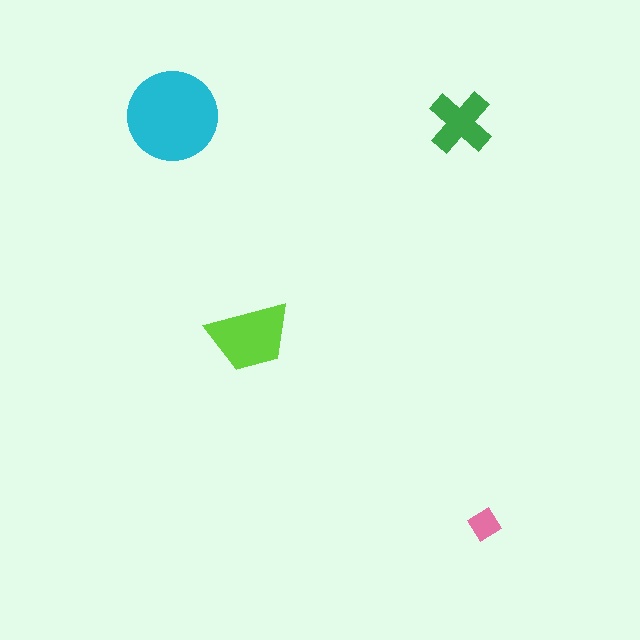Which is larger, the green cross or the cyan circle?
The cyan circle.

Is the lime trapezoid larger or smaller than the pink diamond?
Larger.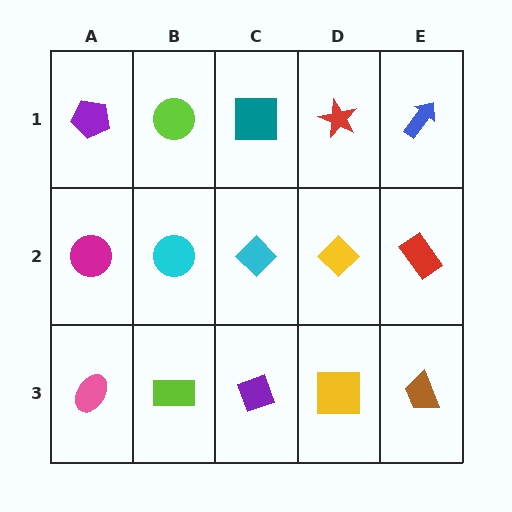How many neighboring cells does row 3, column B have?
3.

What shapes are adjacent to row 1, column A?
A magenta circle (row 2, column A), a lime circle (row 1, column B).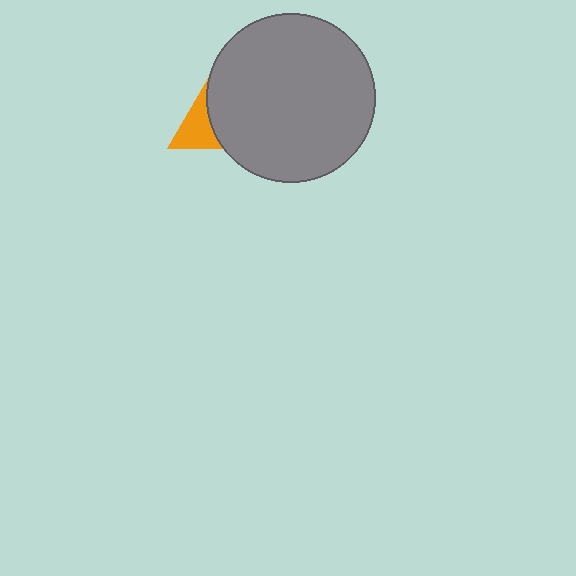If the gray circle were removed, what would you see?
You would see the complete orange triangle.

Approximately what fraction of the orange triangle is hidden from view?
Roughly 62% of the orange triangle is hidden behind the gray circle.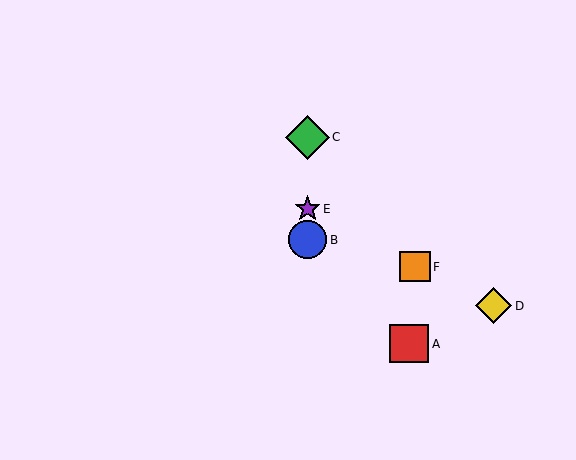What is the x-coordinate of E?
Object E is at x≈308.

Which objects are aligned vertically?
Objects B, C, E are aligned vertically.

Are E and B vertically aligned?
Yes, both are at x≈308.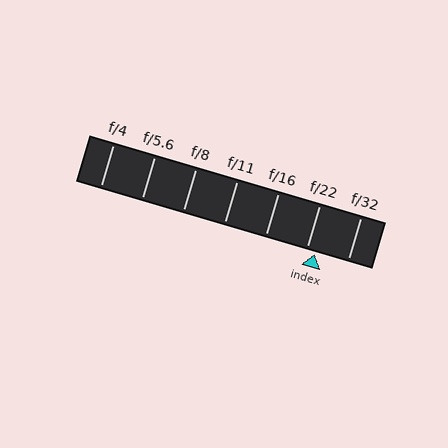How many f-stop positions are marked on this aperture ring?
There are 7 f-stop positions marked.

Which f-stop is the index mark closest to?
The index mark is closest to f/22.